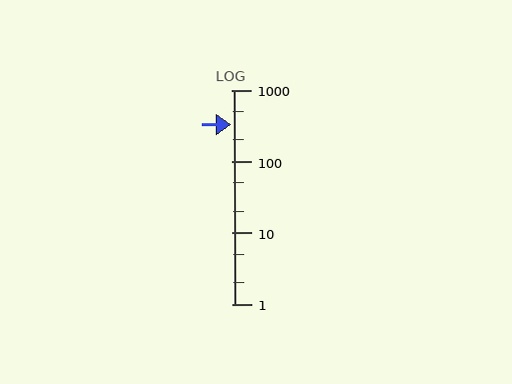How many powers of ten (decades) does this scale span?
The scale spans 3 decades, from 1 to 1000.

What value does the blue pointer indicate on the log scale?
The pointer indicates approximately 330.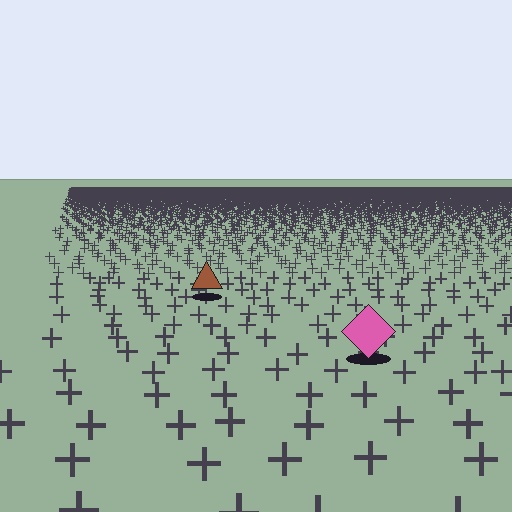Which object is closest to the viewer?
The pink diamond is closest. The texture marks near it are larger and more spread out.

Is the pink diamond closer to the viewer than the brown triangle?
Yes. The pink diamond is closer — you can tell from the texture gradient: the ground texture is coarser near it.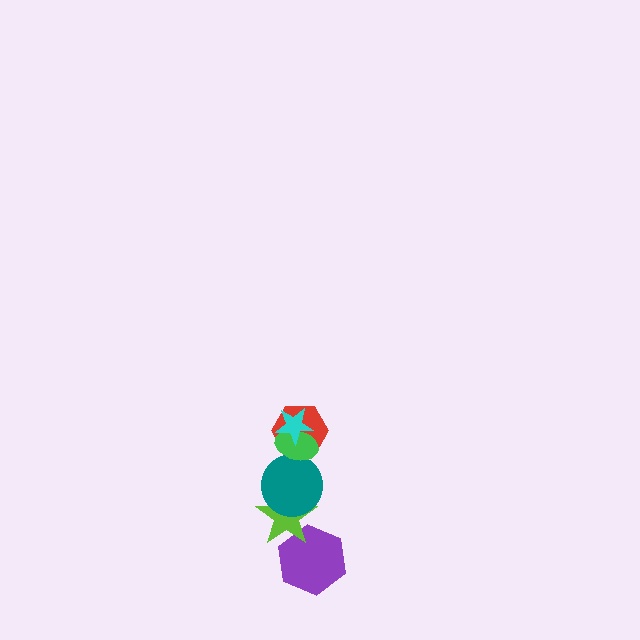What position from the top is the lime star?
The lime star is 5th from the top.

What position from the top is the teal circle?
The teal circle is 4th from the top.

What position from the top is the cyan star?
The cyan star is 1st from the top.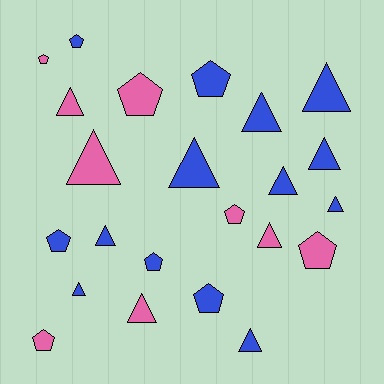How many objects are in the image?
There are 23 objects.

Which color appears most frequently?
Blue, with 14 objects.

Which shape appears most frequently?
Triangle, with 13 objects.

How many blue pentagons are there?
There are 5 blue pentagons.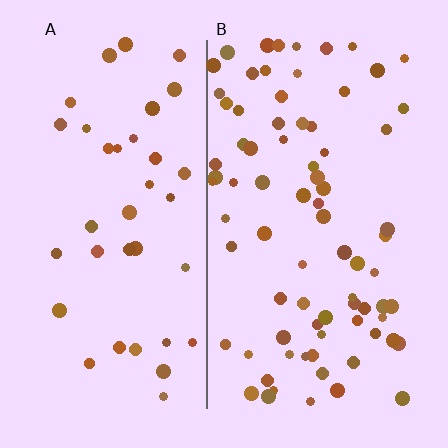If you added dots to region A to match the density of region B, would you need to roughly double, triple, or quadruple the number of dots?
Approximately double.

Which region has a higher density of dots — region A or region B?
B (the right).